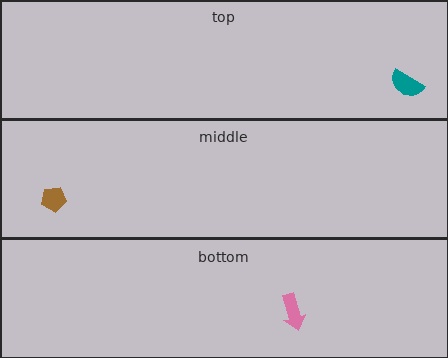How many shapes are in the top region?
1.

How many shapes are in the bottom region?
1.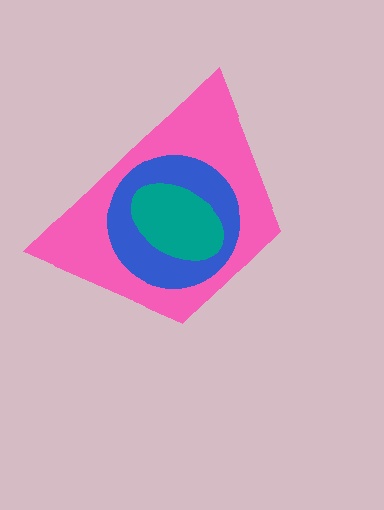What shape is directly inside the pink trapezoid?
The blue circle.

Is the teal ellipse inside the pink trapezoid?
Yes.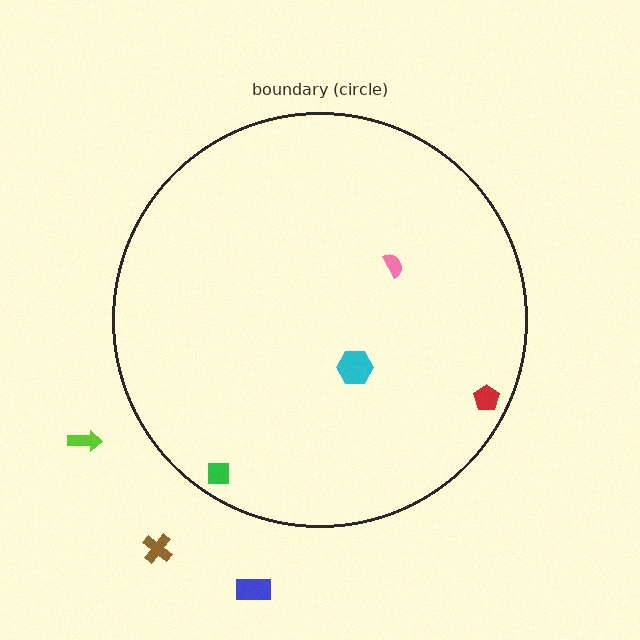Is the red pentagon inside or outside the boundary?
Inside.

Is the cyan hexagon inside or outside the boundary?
Inside.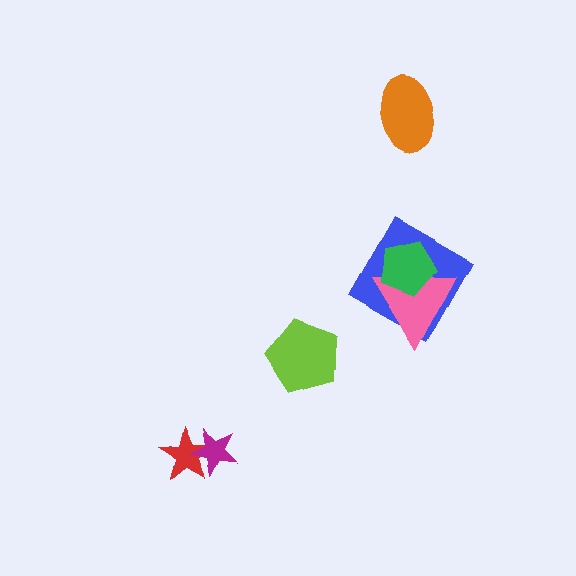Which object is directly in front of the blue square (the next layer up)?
The pink triangle is directly in front of the blue square.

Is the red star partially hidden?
Yes, it is partially covered by another shape.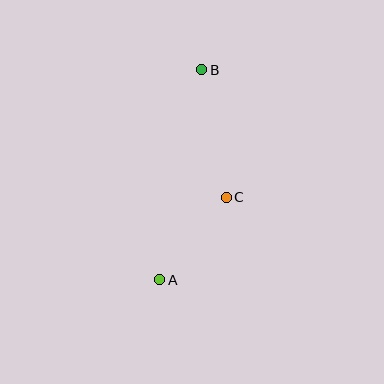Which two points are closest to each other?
Points A and C are closest to each other.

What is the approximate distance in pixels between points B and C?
The distance between B and C is approximately 130 pixels.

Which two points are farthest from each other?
Points A and B are farthest from each other.